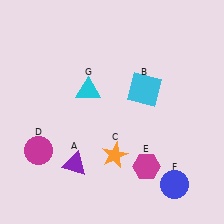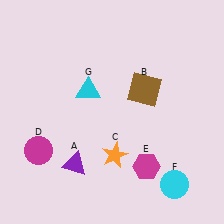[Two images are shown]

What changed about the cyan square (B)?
In Image 1, B is cyan. In Image 2, it changed to brown.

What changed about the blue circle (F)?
In Image 1, F is blue. In Image 2, it changed to cyan.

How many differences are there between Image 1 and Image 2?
There are 2 differences between the two images.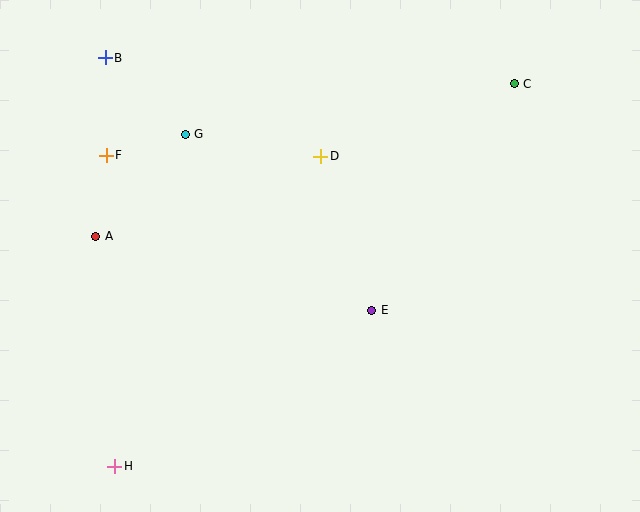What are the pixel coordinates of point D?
Point D is at (321, 156).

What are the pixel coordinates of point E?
Point E is at (372, 310).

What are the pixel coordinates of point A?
Point A is at (96, 236).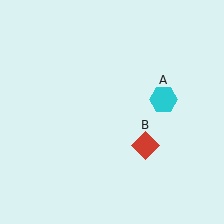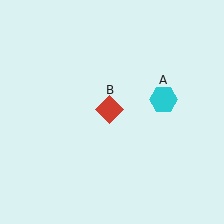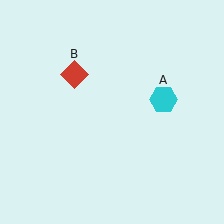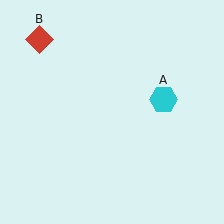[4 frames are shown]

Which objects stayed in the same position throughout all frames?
Cyan hexagon (object A) remained stationary.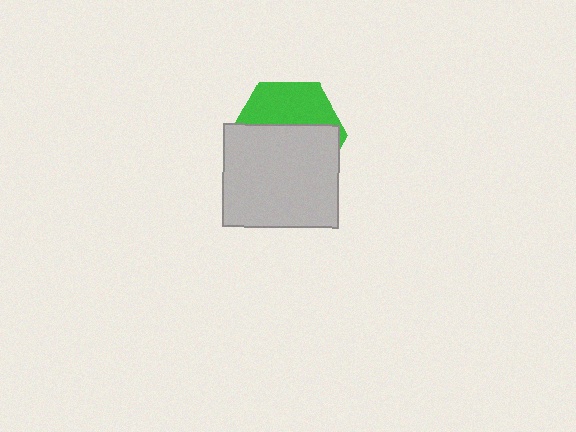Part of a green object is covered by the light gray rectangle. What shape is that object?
It is a hexagon.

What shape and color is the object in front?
The object in front is a light gray rectangle.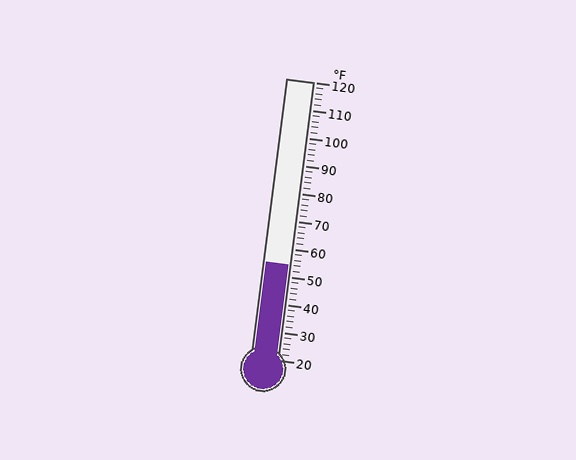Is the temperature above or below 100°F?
The temperature is below 100°F.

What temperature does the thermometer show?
The thermometer shows approximately 54°F.